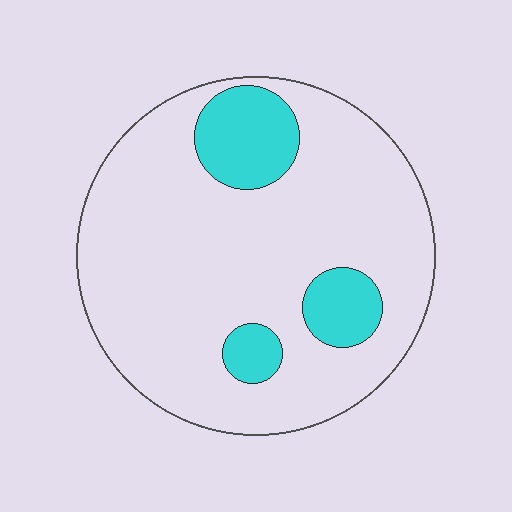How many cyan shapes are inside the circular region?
3.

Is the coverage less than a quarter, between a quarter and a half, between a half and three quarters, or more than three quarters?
Less than a quarter.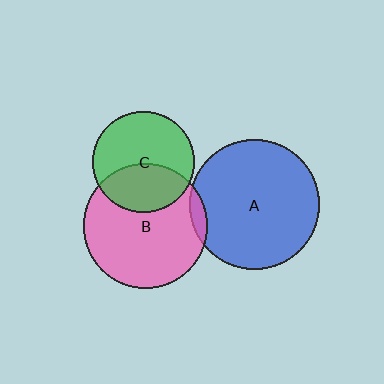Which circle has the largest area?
Circle A (blue).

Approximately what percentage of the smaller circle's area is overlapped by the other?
Approximately 5%.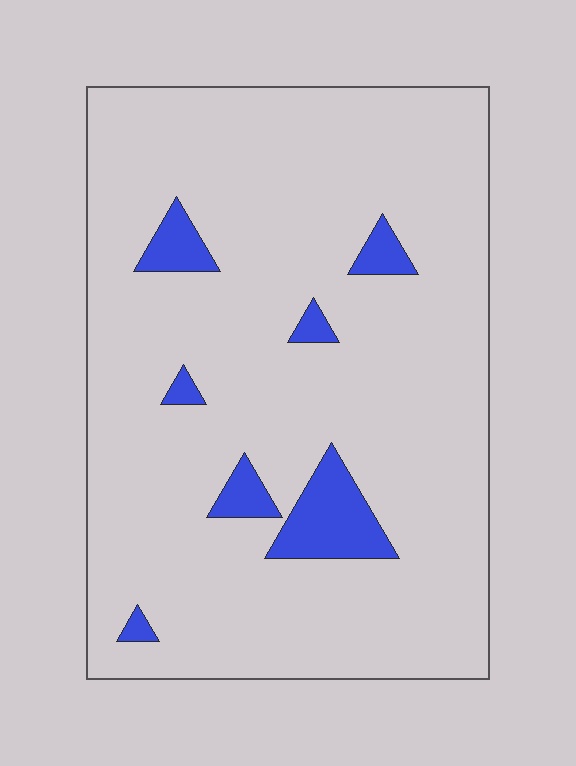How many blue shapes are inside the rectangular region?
7.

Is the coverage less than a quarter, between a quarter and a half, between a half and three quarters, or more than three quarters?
Less than a quarter.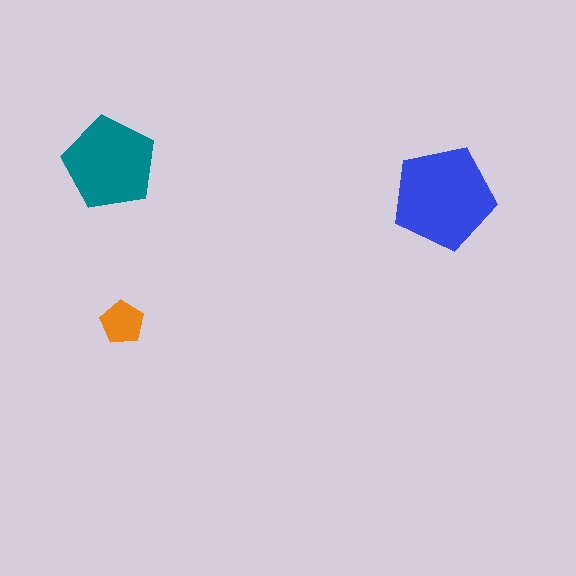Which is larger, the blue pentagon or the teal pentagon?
The blue one.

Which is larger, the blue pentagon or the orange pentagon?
The blue one.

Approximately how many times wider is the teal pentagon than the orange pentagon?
About 2 times wider.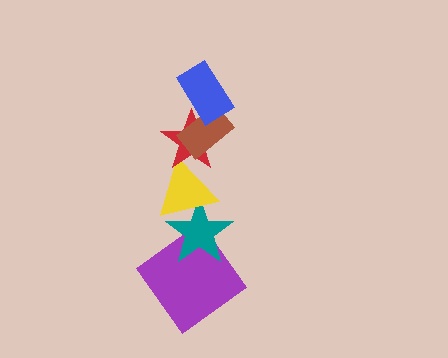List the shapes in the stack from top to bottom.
From top to bottom: the blue rectangle, the brown rectangle, the red star, the yellow triangle, the teal star, the purple diamond.